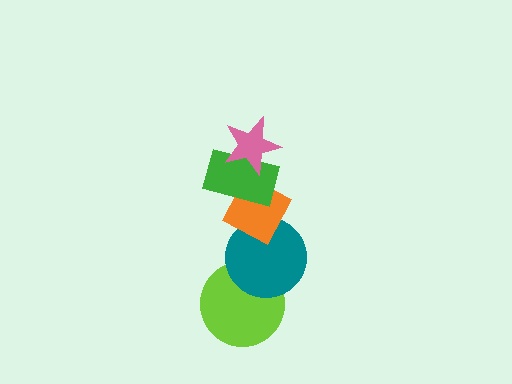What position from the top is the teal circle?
The teal circle is 4th from the top.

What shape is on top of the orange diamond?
The green rectangle is on top of the orange diamond.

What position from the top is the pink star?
The pink star is 1st from the top.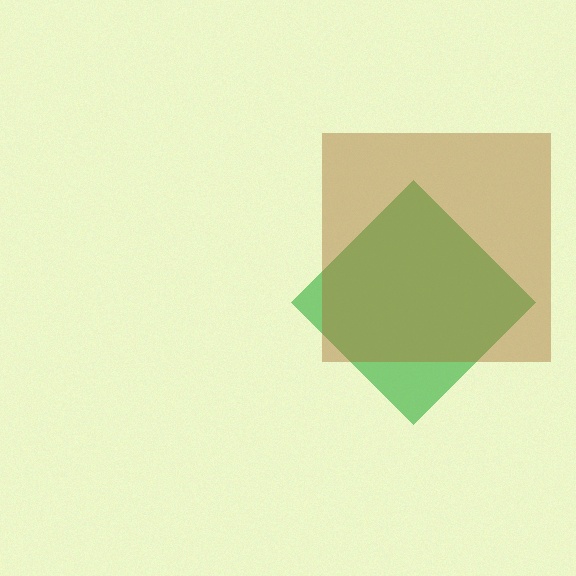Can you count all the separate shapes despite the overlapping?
Yes, there are 2 separate shapes.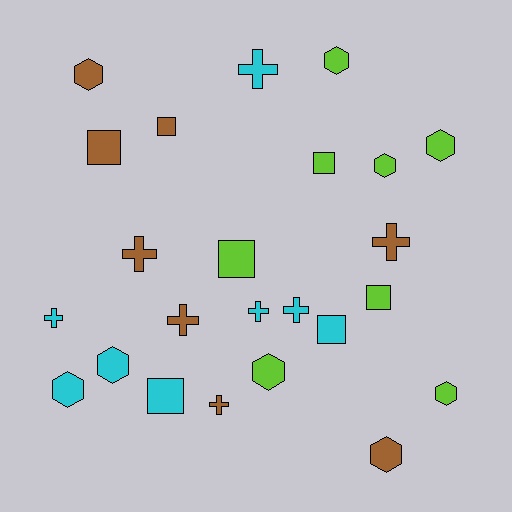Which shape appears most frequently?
Hexagon, with 9 objects.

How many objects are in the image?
There are 24 objects.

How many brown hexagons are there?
There are 2 brown hexagons.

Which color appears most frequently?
Cyan, with 8 objects.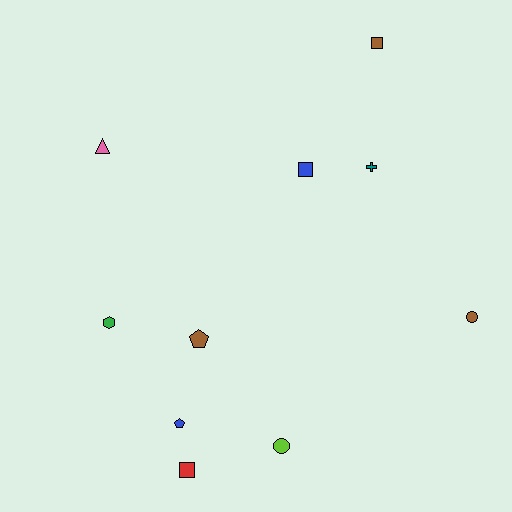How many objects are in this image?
There are 10 objects.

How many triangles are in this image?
There is 1 triangle.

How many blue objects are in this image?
There are 2 blue objects.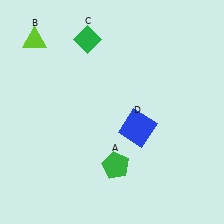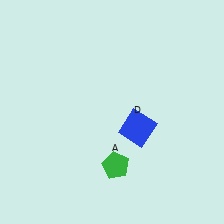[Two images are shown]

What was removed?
The green diamond (C), the lime triangle (B) were removed in Image 2.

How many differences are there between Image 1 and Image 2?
There are 2 differences between the two images.